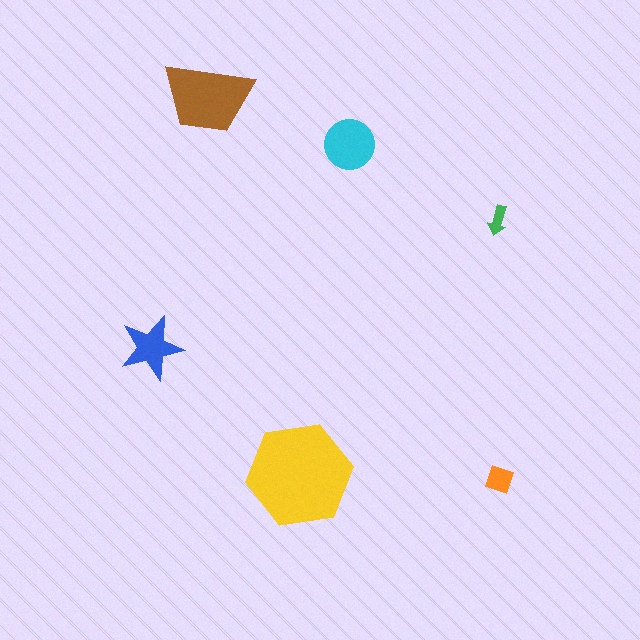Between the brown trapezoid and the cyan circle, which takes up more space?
The brown trapezoid.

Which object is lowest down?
The orange diamond is bottommost.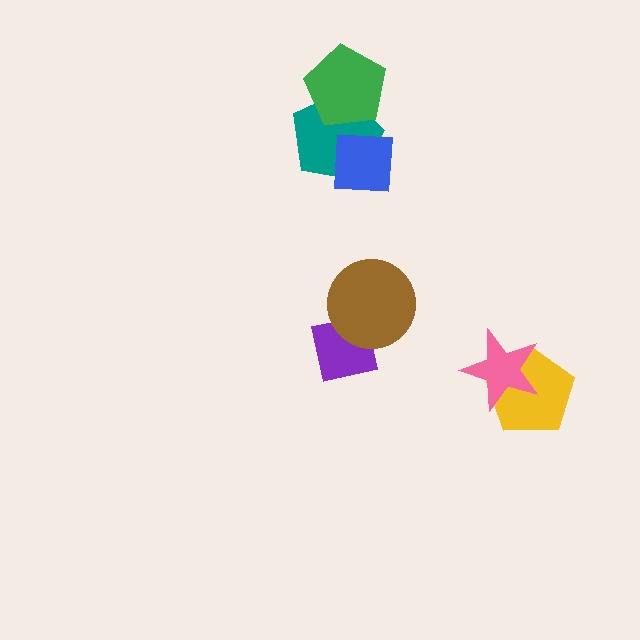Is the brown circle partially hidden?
No, no other shape covers it.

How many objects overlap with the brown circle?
1 object overlaps with the brown circle.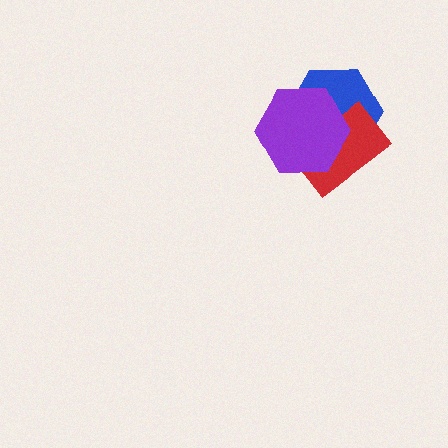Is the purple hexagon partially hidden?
No, no other shape covers it.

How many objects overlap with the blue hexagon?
2 objects overlap with the blue hexagon.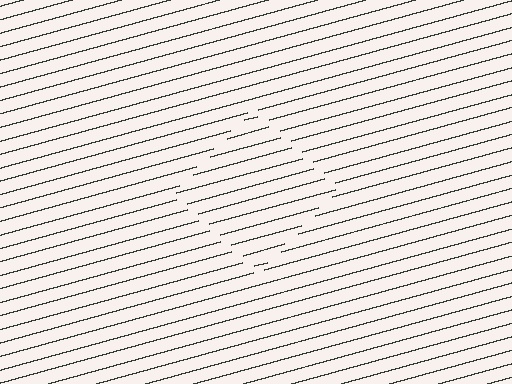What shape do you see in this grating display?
An illusory square. The interior of the shape contains the same grating, shifted by half a period — the contour is defined by the phase discontinuity where line-ends from the inner and outer gratings abut.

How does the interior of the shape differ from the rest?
The interior of the shape contains the same grating, shifted by half a period — the contour is defined by the phase discontinuity where line-ends from the inner and outer gratings abut.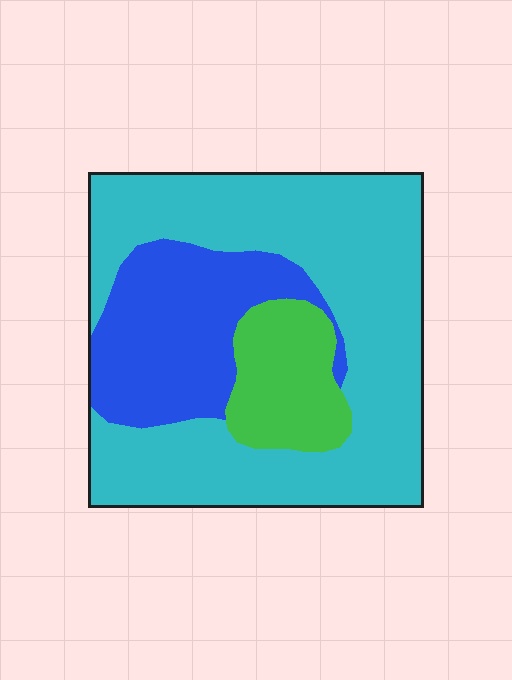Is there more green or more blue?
Blue.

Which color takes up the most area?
Cyan, at roughly 60%.